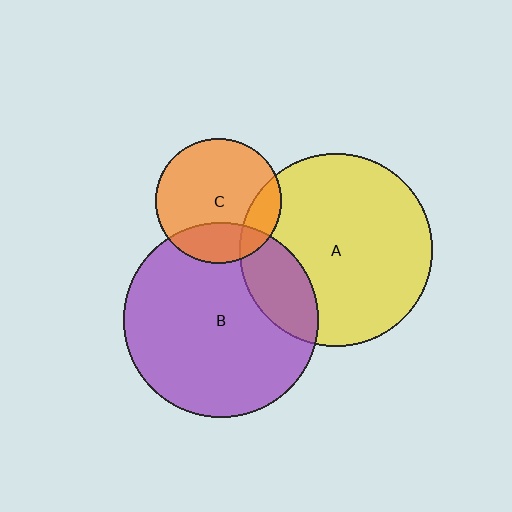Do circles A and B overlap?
Yes.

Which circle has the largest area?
Circle B (purple).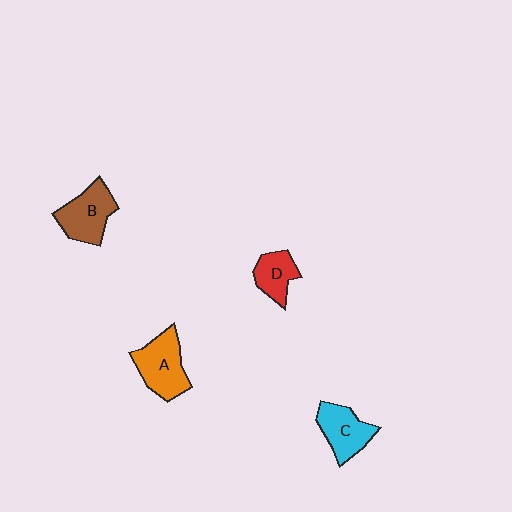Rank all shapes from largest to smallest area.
From largest to smallest: A (orange), B (brown), C (cyan), D (red).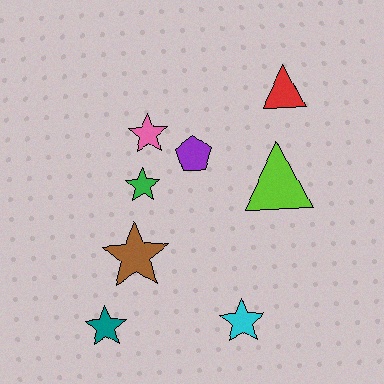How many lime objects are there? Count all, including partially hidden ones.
There is 1 lime object.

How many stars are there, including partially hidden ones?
There are 5 stars.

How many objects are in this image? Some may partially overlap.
There are 8 objects.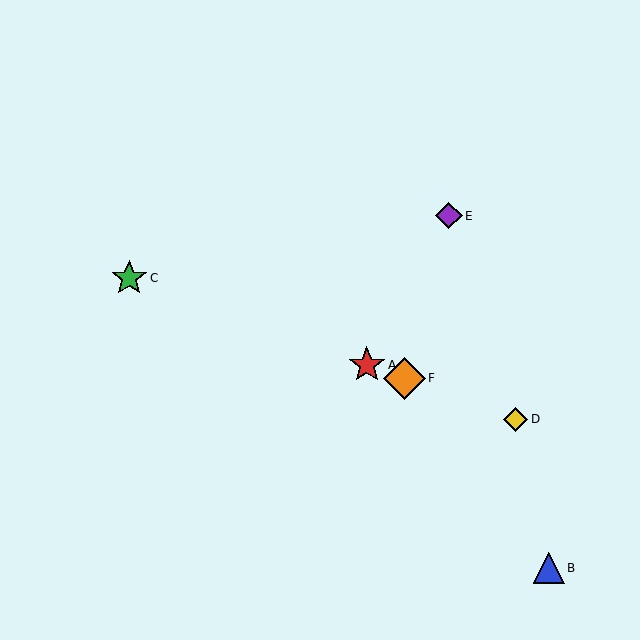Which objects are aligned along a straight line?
Objects A, C, D, F are aligned along a straight line.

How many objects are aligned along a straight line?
4 objects (A, C, D, F) are aligned along a straight line.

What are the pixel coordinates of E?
Object E is at (449, 216).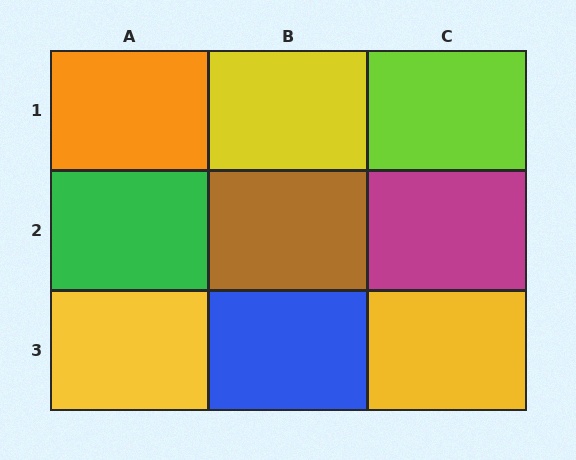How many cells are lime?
1 cell is lime.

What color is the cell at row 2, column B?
Brown.